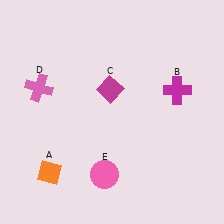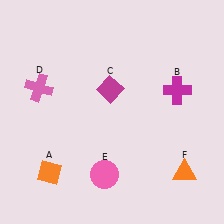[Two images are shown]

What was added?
An orange triangle (F) was added in Image 2.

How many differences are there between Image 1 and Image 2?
There is 1 difference between the two images.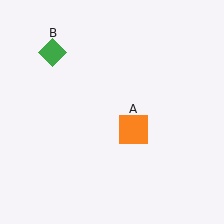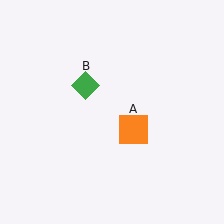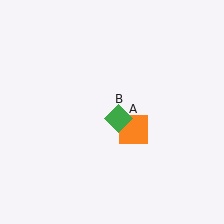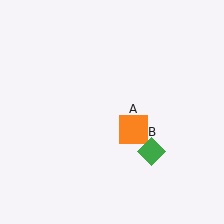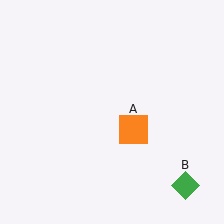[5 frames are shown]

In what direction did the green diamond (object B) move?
The green diamond (object B) moved down and to the right.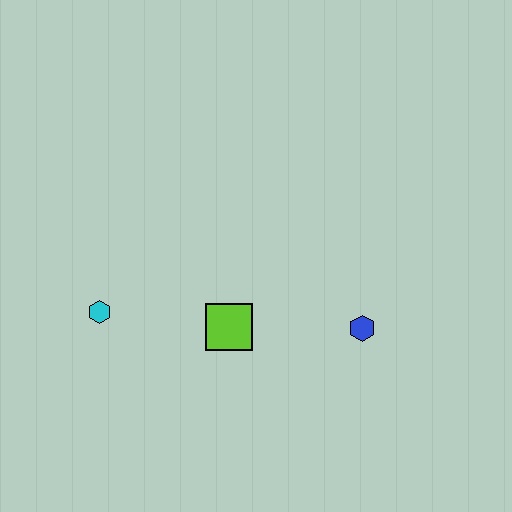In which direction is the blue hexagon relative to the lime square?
The blue hexagon is to the right of the lime square.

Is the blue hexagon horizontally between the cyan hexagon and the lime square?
No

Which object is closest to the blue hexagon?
The lime square is closest to the blue hexagon.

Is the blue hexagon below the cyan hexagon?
Yes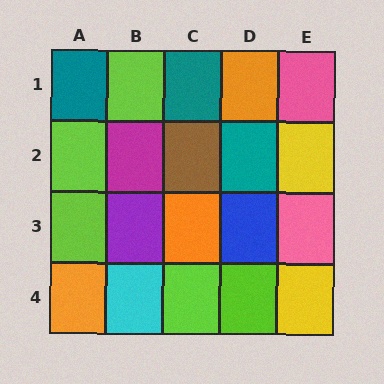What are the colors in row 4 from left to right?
Orange, cyan, lime, lime, yellow.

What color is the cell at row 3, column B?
Purple.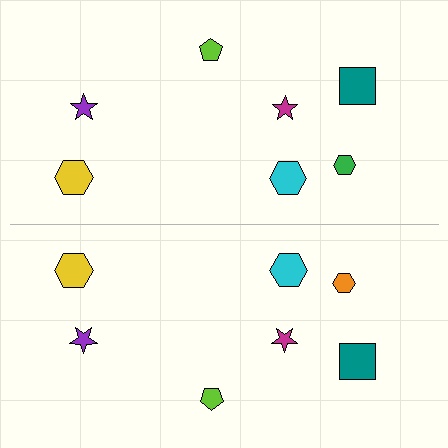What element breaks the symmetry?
The orange hexagon on the bottom side breaks the symmetry — its mirror counterpart is green.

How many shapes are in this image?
There are 14 shapes in this image.